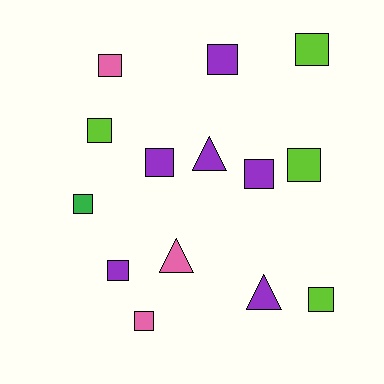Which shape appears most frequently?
Square, with 11 objects.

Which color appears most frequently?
Purple, with 6 objects.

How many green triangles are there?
There are no green triangles.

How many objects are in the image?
There are 14 objects.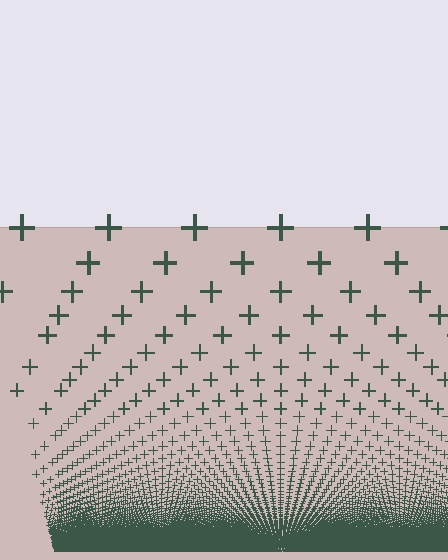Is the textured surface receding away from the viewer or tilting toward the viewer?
The surface appears to tilt toward the viewer. Texture elements get larger and sparser toward the top.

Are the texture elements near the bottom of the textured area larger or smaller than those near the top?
Smaller. The gradient is inverted — elements near the bottom are smaller and denser.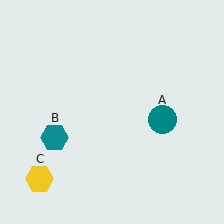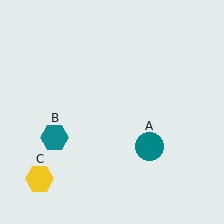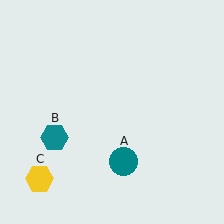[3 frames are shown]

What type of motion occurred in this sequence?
The teal circle (object A) rotated clockwise around the center of the scene.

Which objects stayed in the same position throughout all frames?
Teal hexagon (object B) and yellow hexagon (object C) remained stationary.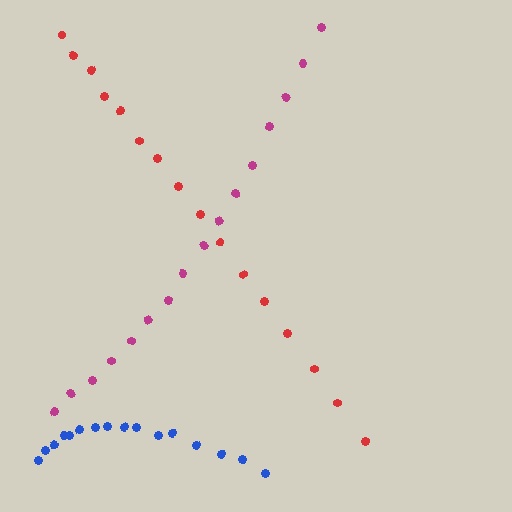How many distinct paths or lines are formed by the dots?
There are 3 distinct paths.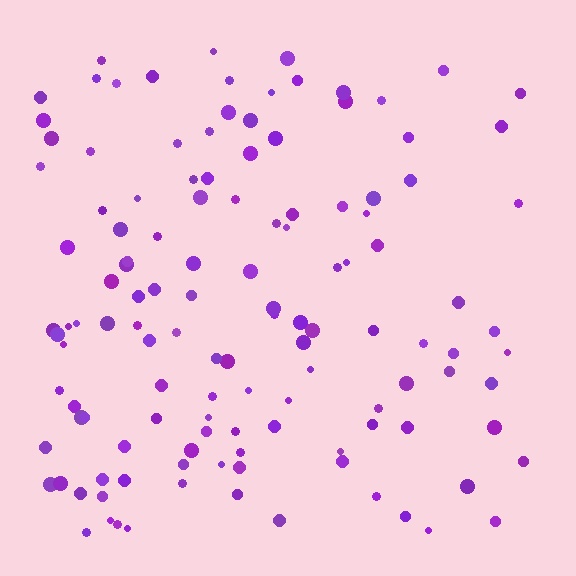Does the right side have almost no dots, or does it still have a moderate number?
Still a moderate number, just noticeably fewer than the left.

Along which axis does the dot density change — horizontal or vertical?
Horizontal.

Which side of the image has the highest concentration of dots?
The left.